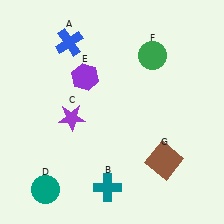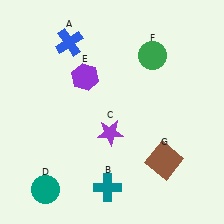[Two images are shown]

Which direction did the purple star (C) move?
The purple star (C) moved right.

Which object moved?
The purple star (C) moved right.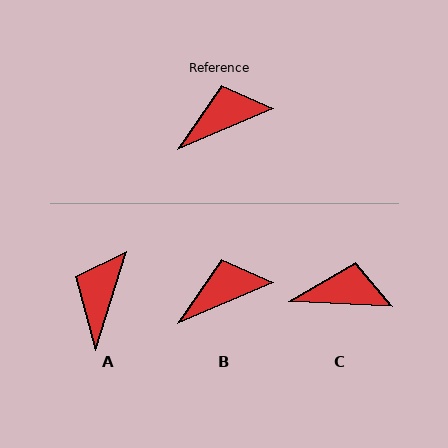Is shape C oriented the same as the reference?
No, it is off by about 26 degrees.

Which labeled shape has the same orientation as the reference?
B.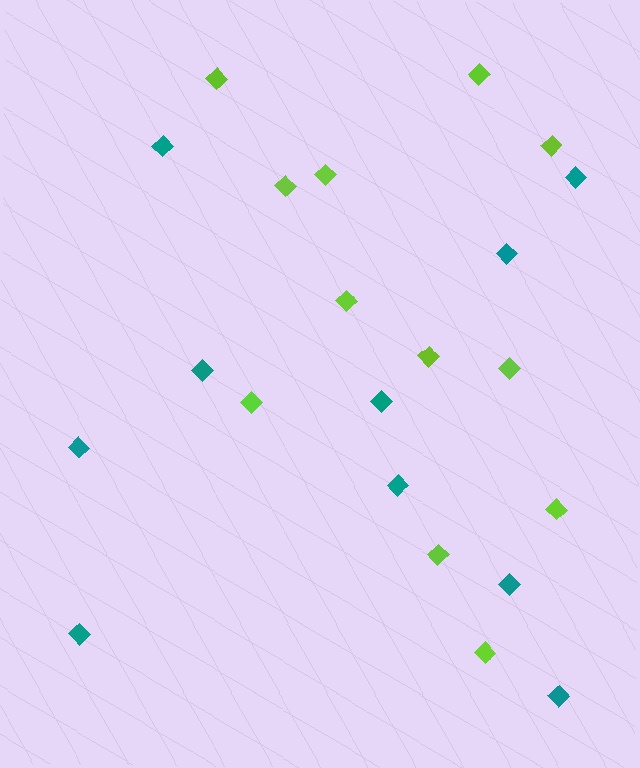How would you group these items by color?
There are 2 groups: one group of lime diamonds (12) and one group of teal diamonds (10).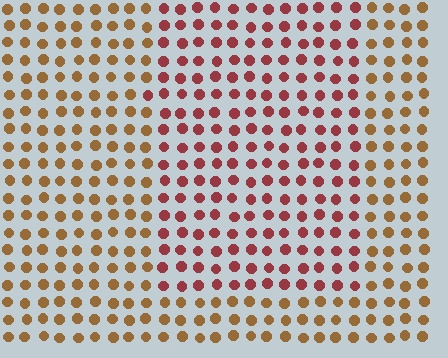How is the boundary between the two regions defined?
The boundary is defined purely by a slight shift in hue (about 38 degrees). Spacing, size, and orientation are identical on both sides.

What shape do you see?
I see a rectangle.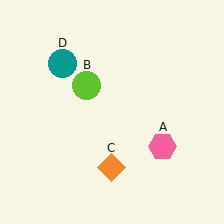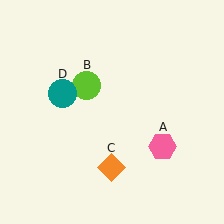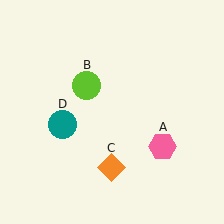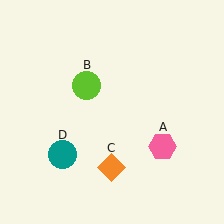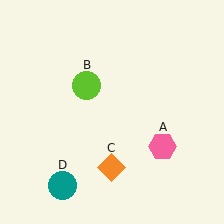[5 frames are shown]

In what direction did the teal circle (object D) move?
The teal circle (object D) moved down.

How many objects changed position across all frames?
1 object changed position: teal circle (object D).